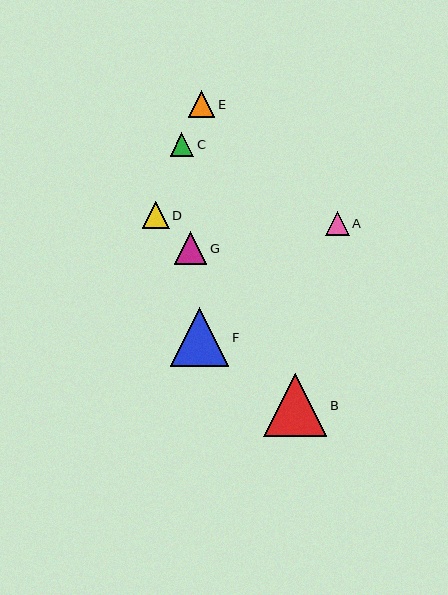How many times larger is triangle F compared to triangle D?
Triangle F is approximately 2.1 times the size of triangle D.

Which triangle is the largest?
Triangle B is the largest with a size of approximately 63 pixels.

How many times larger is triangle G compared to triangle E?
Triangle G is approximately 1.2 times the size of triangle E.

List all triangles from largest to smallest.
From largest to smallest: B, F, G, D, E, A, C.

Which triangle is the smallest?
Triangle C is the smallest with a size of approximately 23 pixels.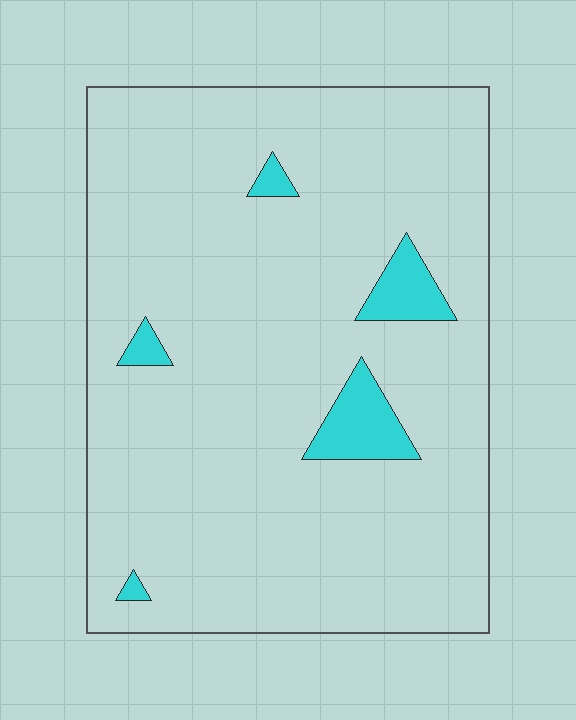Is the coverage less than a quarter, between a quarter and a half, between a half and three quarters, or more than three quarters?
Less than a quarter.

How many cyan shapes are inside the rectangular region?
5.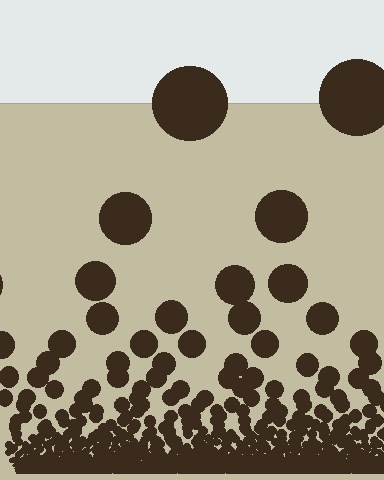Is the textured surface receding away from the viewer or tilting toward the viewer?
The surface appears to tilt toward the viewer. Texture elements get larger and sparser toward the top.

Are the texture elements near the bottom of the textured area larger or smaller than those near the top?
Smaller. The gradient is inverted — elements near the bottom are smaller and denser.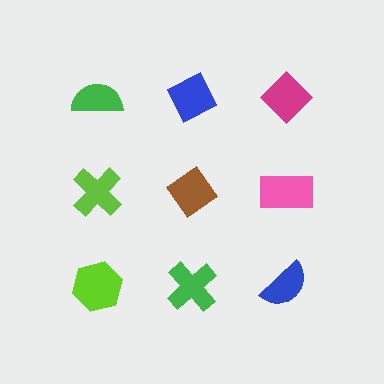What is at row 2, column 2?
A brown diamond.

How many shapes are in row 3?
3 shapes.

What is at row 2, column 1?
A lime cross.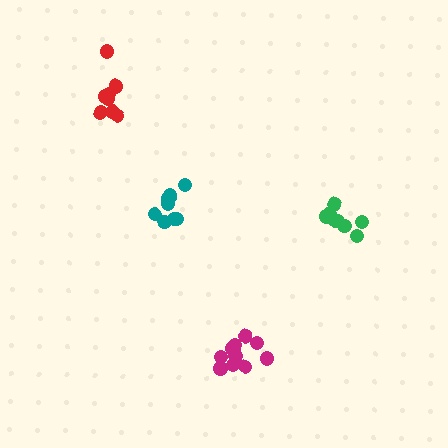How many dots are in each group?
Group 1: 11 dots, Group 2: 8 dots, Group 3: 8 dots, Group 4: 9 dots (36 total).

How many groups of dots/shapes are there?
There are 4 groups.